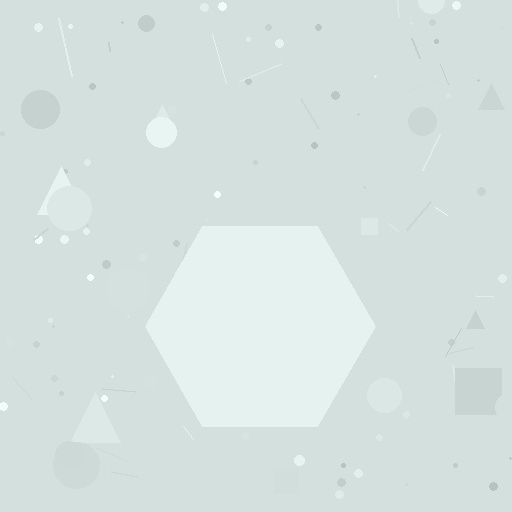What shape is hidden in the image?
A hexagon is hidden in the image.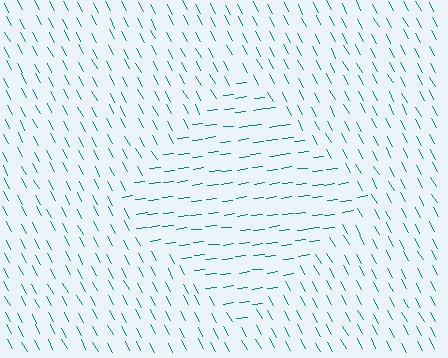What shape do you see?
I see a diamond.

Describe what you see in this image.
The image is filled with small teal line segments. A diamond region in the image has lines oriented differently from the surrounding lines, creating a visible texture boundary.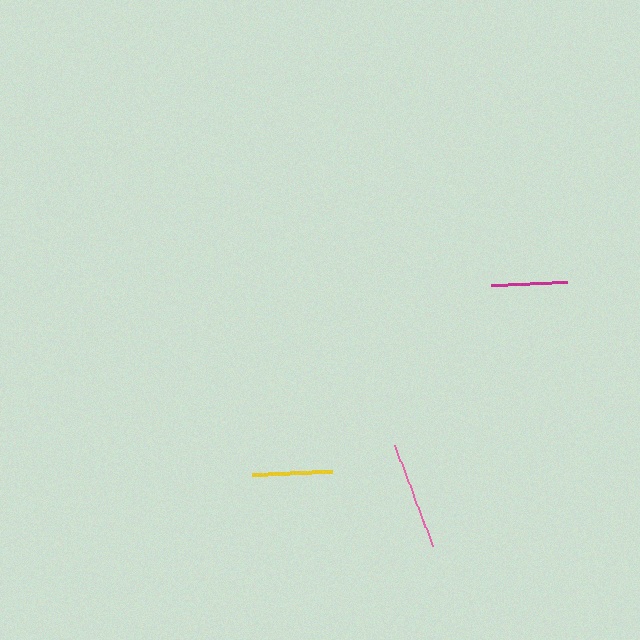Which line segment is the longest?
The pink line is the longest at approximately 109 pixels.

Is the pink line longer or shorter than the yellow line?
The pink line is longer than the yellow line.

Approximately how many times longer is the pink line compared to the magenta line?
The pink line is approximately 1.4 times the length of the magenta line.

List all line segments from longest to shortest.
From longest to shortest: pink, yellow, magenta.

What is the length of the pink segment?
The pink segment is approximately 109 pixels long.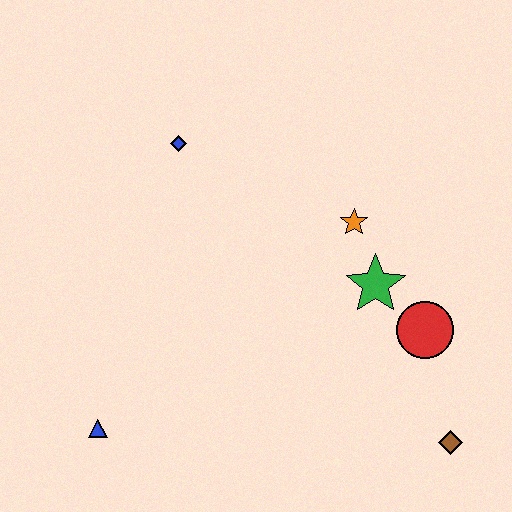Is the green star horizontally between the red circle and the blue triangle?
Yes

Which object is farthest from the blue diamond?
The brown diamond is farthest from the blue diamond.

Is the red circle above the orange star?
No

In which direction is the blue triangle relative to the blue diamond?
The blue triangle is below the blue diamond.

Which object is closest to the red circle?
The green star is closest to the red circle.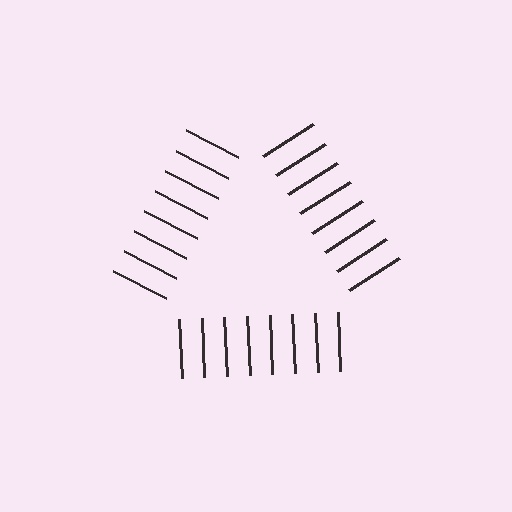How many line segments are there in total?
24 — 8 along each of the 3 edges.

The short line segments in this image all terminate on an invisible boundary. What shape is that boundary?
An illusory triangle — the line segments terminate on its edges but no continuous stroke is drawn.